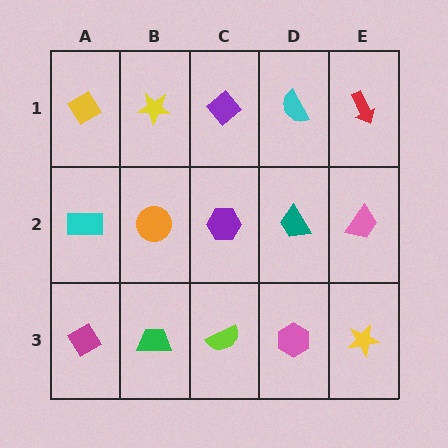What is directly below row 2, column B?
A green trapezoid.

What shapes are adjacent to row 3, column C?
A purple hexagon (row 2, column C), a green trapezoid (row 3, column B), a pink hexagon (row 3, column D).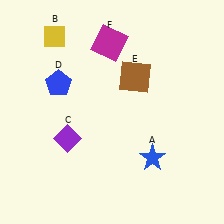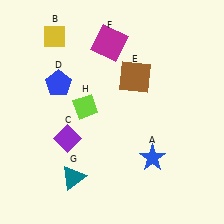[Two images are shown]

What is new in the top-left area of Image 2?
A lime diamond (H) was added in the top-left area of Image 2.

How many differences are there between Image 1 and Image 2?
There are 2 differences between the two images.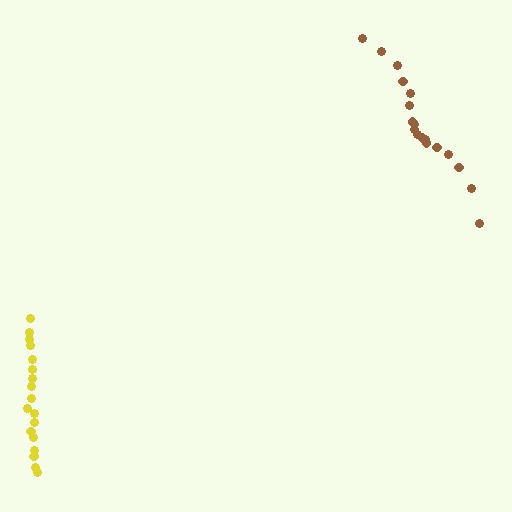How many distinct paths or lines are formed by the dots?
There are 2 distinct paths.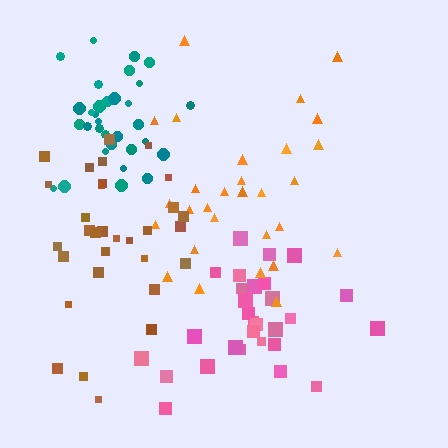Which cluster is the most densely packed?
Teal.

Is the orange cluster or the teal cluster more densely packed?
Teal.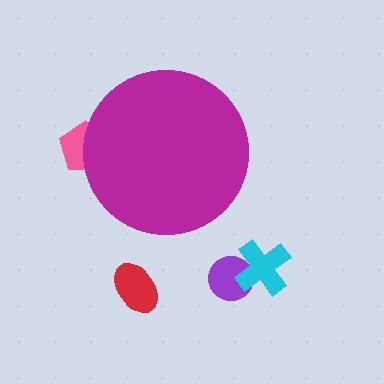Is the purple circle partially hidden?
No, the purple circle is fully visible.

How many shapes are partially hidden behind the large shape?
1 shape is partially hidden.